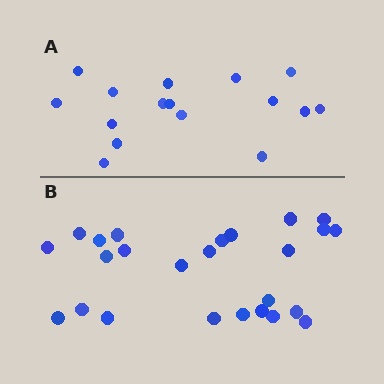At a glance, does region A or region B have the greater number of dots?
Region B (the bottom region) has more dots.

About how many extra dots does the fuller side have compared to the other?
Region B has roughly 8 or so more dots than region A.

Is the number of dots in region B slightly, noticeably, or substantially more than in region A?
Region B has substantially more. The ratio is roughly 1.6 to 1.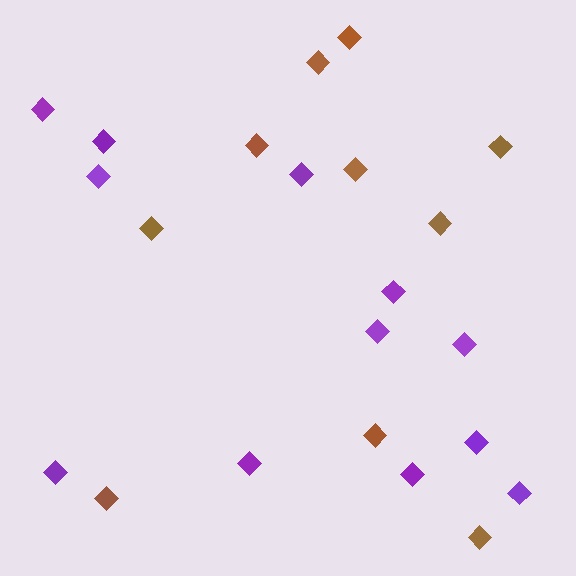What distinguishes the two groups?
There are 2 groups: one group of purple diamonds (12) and one group of brown diamonds (10).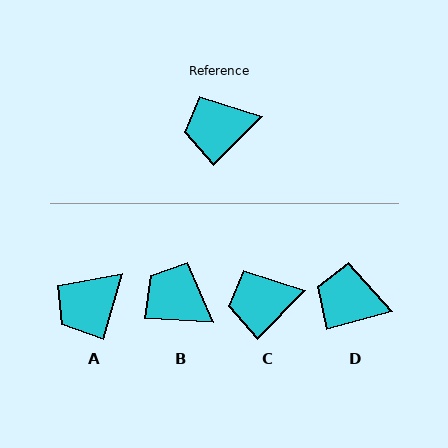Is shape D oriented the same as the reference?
No, it is off by about 30 degrees.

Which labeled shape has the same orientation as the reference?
C.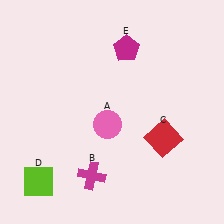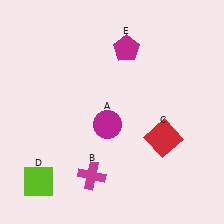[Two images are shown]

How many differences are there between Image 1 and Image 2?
There is 1 difference between the two images.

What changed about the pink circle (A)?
In Image 1, A is pink. In Image 2, it changed to magenta.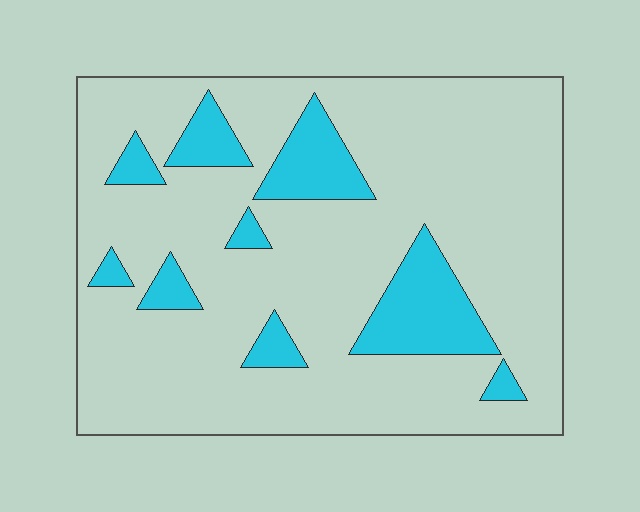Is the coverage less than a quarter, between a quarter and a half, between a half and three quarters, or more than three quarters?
Less than a quarter.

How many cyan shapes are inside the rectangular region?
9.